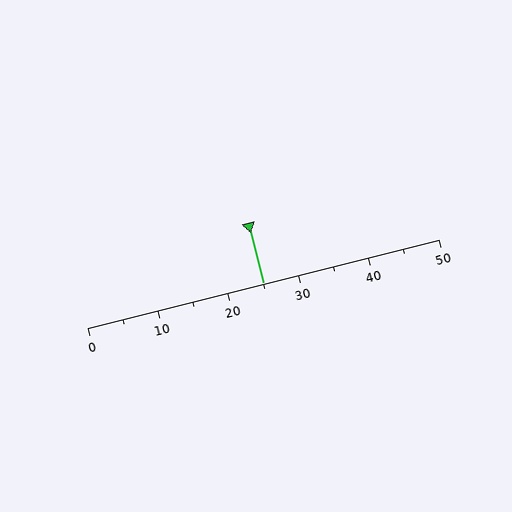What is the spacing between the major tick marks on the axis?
The major ticks are spaced 10 apart.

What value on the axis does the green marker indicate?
The marker indicates approximately 25.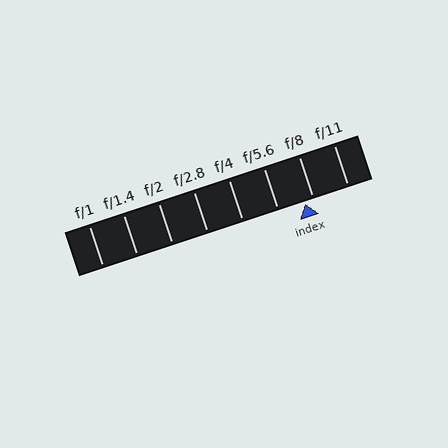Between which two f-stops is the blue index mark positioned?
The index mark is between f/5.6 and f/8.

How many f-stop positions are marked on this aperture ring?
There are 8 f-stop positions marked.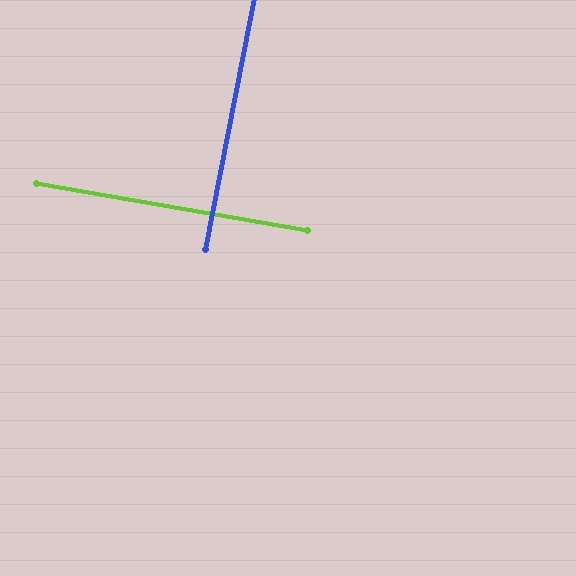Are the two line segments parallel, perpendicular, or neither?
Perpendicular — they meet at approximately 89°.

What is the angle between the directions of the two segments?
Approximately 89 degrees.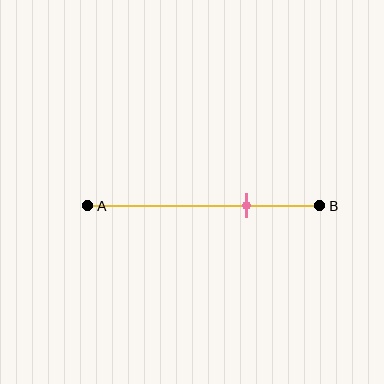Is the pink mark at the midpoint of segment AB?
No, the mark is at about 70% from A, not at the 50% midpoint.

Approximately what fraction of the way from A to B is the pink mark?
The pink mark is approximately 70% of the way from A to B.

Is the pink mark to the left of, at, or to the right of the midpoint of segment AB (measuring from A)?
The pink mark is to the right of the midpoint of segment AB.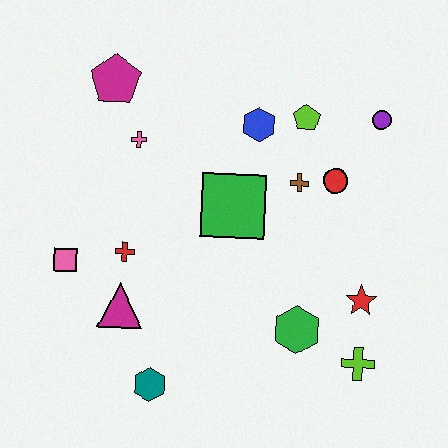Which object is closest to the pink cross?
The magenta pentagon is closest to the pink cross.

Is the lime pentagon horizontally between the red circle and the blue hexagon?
Yes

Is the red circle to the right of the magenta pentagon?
Yes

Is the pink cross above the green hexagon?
Yes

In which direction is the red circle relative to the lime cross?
The red circle is above the lime cross.